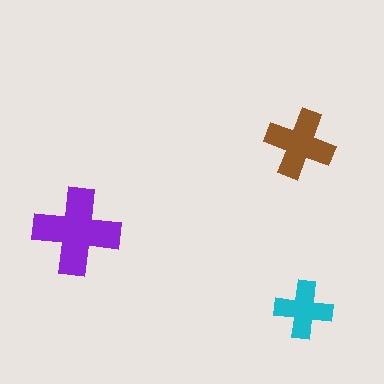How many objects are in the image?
There are 3 objects in the image.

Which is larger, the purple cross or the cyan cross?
The purple one.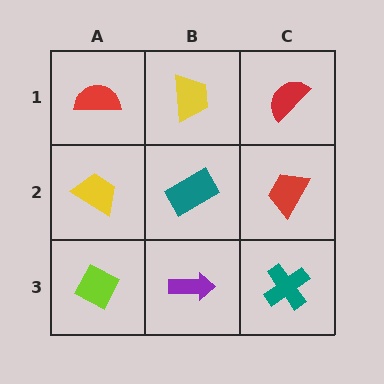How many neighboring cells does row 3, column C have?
2.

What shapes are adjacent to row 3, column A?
A yellow trapezoid (row 2, column A), a purple arrow (row 3, column B).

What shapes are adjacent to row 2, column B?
A yellow trapezoid (row 1, column B), a purple arrow (row 3, column B), a yellow trapezoid (row 2, column A), a red trapezoid (row 2, column C).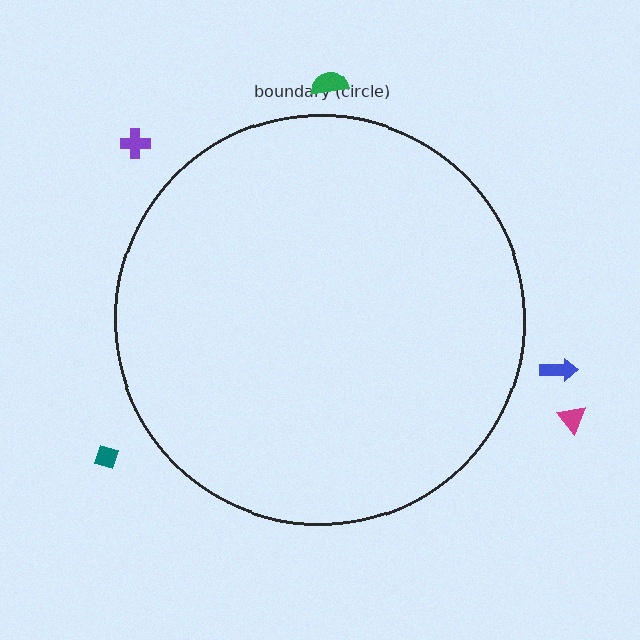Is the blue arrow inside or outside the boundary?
Outside.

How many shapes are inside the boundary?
0 inside, 5 outside.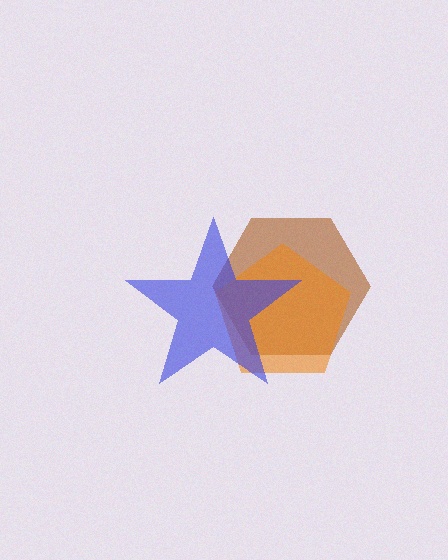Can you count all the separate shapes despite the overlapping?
Yes, there are 3 separate shapes.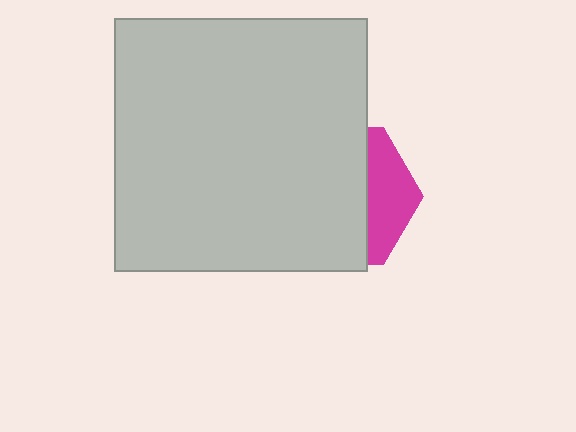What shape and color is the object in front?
The object in front is a light gray square.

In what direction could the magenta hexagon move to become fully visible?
The magenta hexagon could move right. That would shift it out from behind the light gray square entirely.